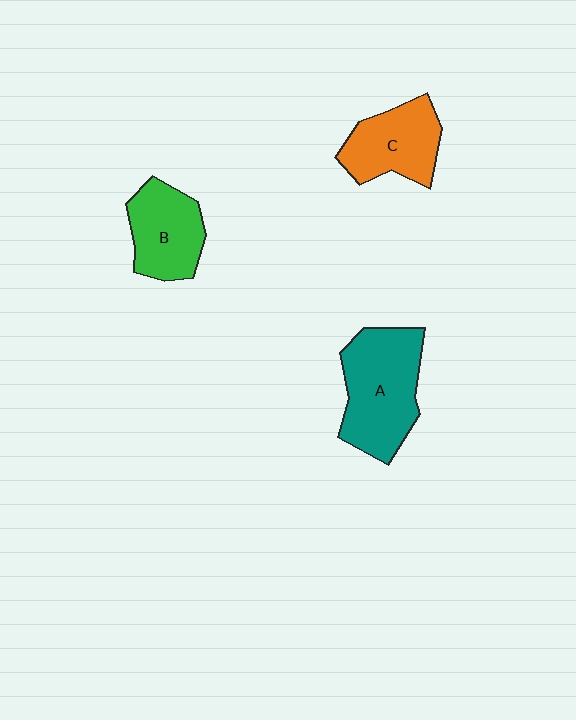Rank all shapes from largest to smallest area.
From largest to smallest: A (teal), C (orange), B (green).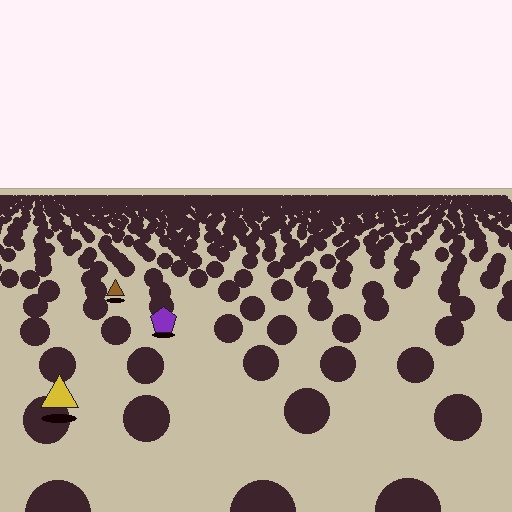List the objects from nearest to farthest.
From nearest to farthest: the yellow triangle, the purple pentagon, the brown triangle.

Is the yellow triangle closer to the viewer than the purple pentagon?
Yes. The yellow triangle is closer — you can tell from the texture gradient: the ground texture is coarser near it.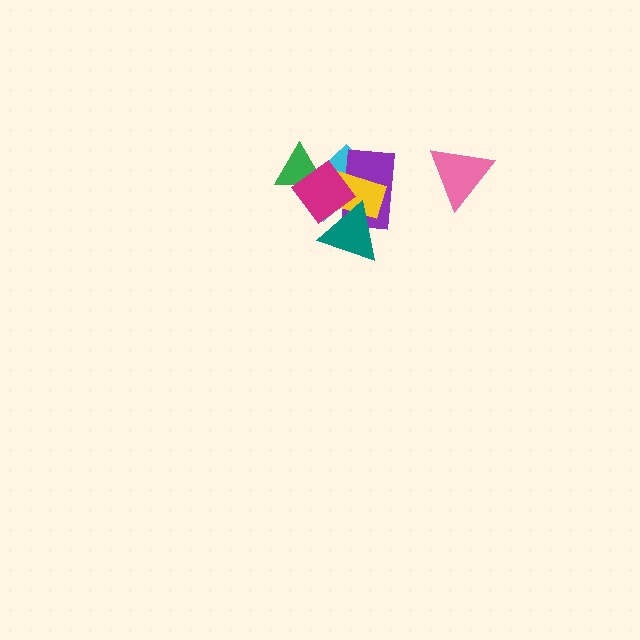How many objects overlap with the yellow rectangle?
4 objects overlap with the yellow rectangle.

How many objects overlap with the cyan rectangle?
5 objects overlap with the cyan rectangle.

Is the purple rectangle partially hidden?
Yes, it is partially covered by another shape.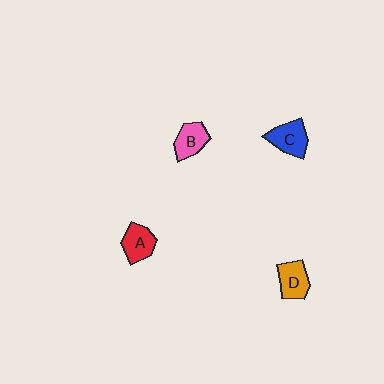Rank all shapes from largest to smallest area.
From largest to smallest: C (blue), A (red), D (orange), B (pink).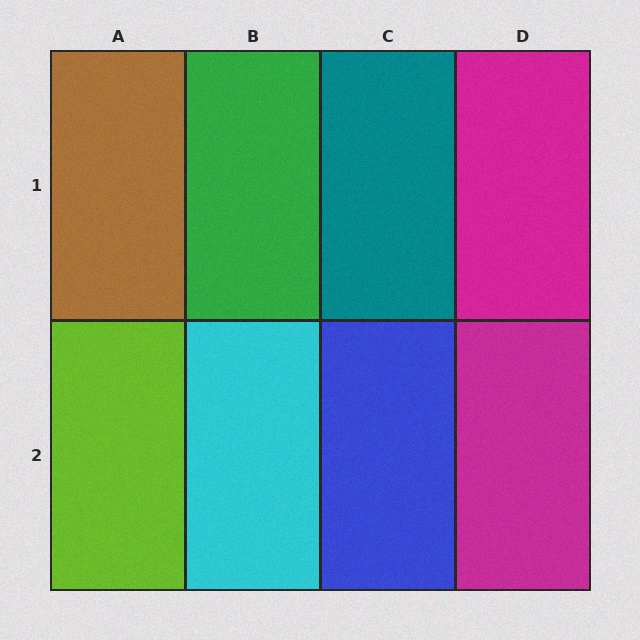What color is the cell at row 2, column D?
Magenta.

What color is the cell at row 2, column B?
Cyan.